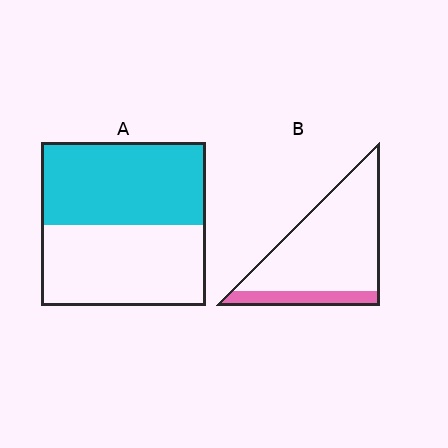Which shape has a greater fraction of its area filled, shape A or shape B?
Shape A.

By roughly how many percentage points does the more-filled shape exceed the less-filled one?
By roughly 35 percentage points (A over B).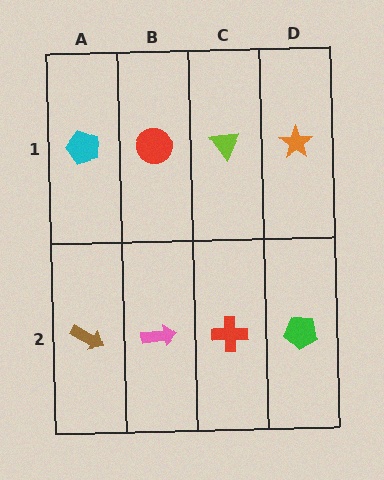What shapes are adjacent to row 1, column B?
A pink arrow (row 2, column B), a cyan pentagon (row 1, column A), a lime triangle (row 1, column C).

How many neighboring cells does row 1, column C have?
3.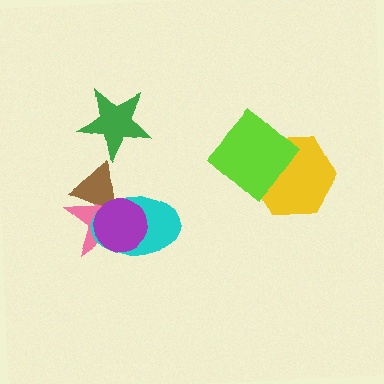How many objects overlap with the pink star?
3 objects overlap with the pink star.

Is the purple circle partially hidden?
No, no other shape covers it.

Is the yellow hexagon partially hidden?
Yes, it is partially covered by another shape.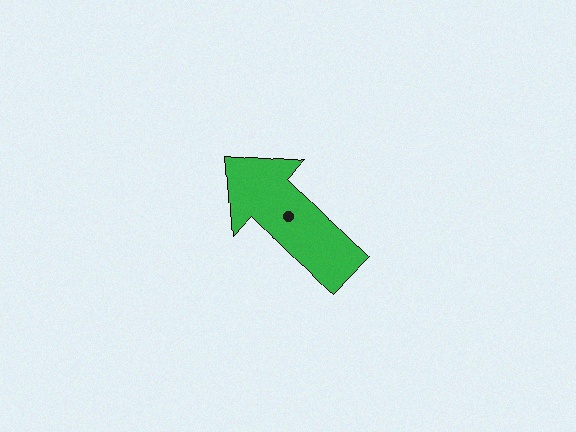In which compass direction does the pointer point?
Northwest.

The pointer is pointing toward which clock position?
Roughly 11 o'clock.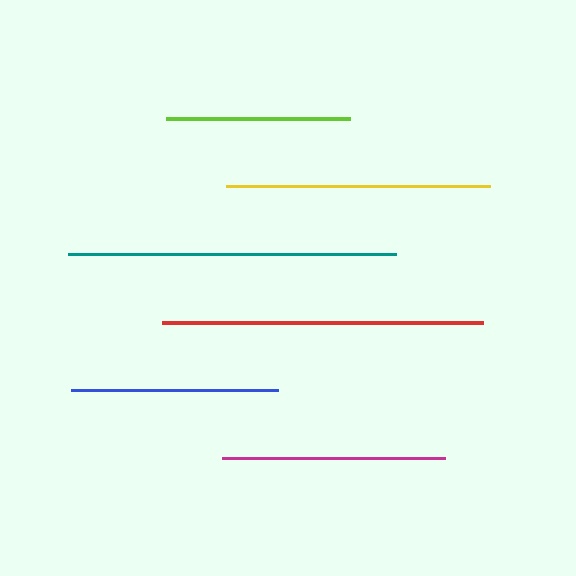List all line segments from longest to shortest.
From longest to shortest: teal, red, yellow, magenta, blue, lime.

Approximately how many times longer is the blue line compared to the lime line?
The blue line is approximately 1.1 times the length of the lime line.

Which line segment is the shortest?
The lime line is the shortest at approximately 185 pixels.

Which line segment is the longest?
The teal line is the longest at approximately 328 pixels.